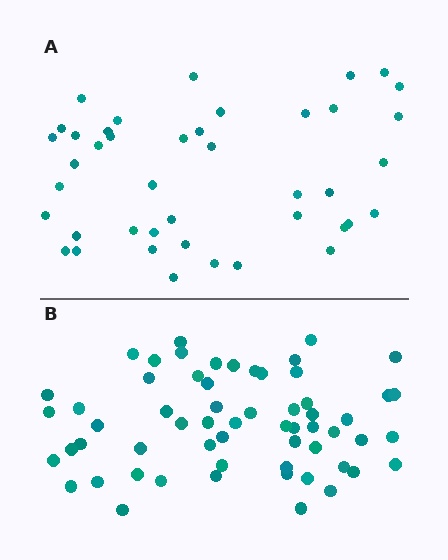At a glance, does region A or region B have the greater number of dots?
Region B (the bottom region) has more dots.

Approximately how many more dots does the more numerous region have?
Region B has approximately 20 more dots than region A.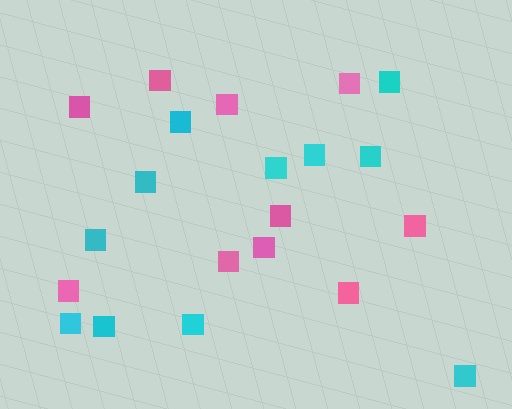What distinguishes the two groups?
There are 2 groups: one group of cyan squares (11) and one group of pink squares (10).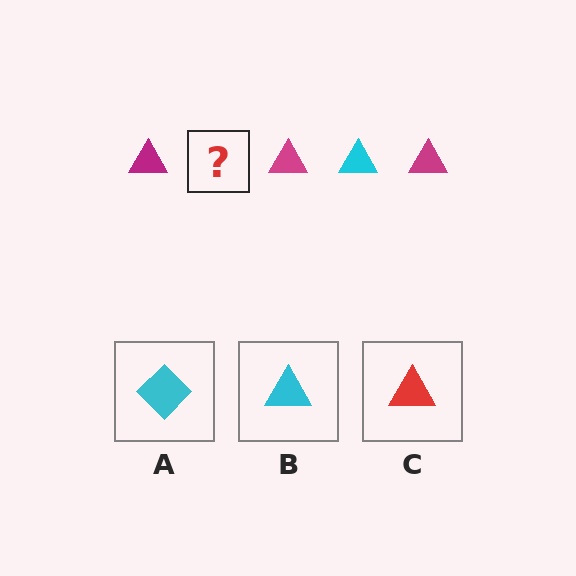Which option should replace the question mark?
Option B.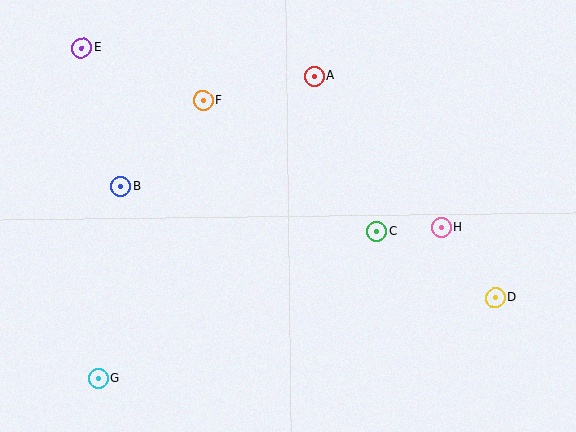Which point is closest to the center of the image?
Point C at (377, 231) is closest to the center.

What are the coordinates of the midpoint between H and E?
The midpoint between H and E is at (261, 138).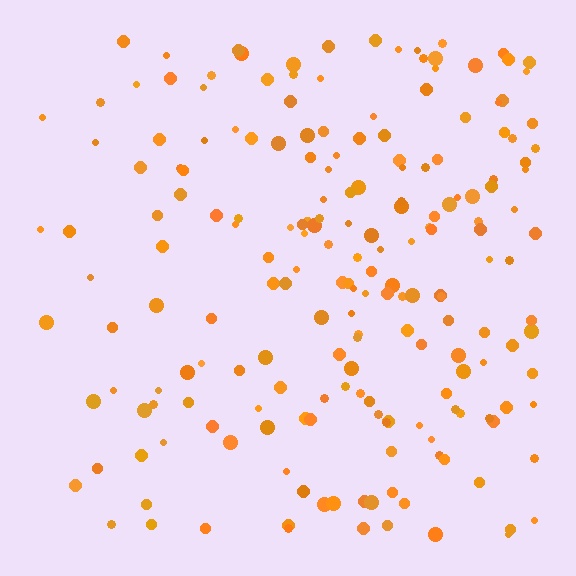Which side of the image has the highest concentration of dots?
The right.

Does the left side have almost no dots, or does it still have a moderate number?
Still a moderate number, just noticeably fewer than the right.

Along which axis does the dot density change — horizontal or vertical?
Horizontal.